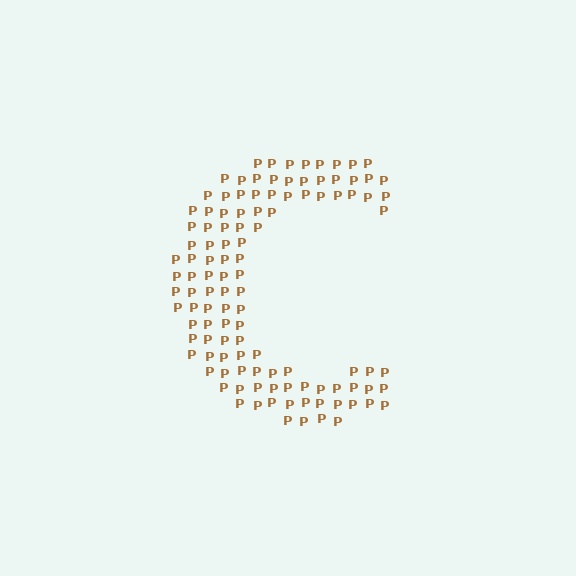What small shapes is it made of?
It is made of small letter P's.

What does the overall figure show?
The overall figure shows the letter C.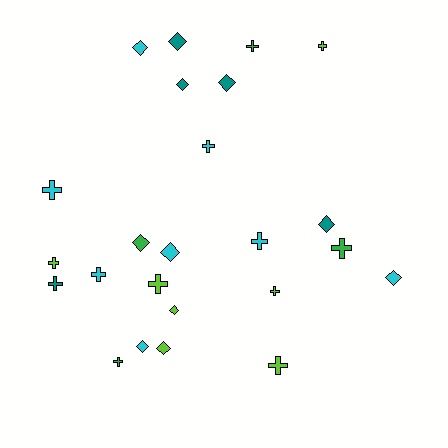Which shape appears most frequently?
Cross, with 13 objects.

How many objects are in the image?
There are 24 objects.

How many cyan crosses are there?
There are 4 cyan crosses.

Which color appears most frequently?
Cyan, with 8 objects.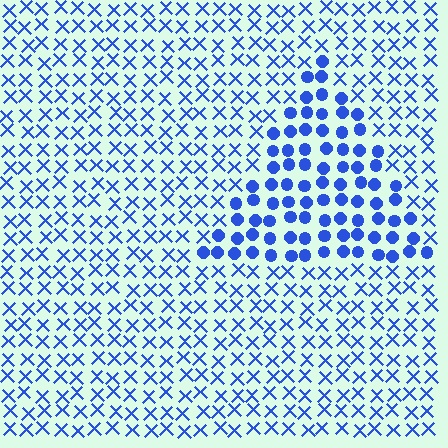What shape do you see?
I see a triangle.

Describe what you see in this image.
The image is filled with small blue elements arranged in a uniform grid. A triangle-shaped region contains circles, while the surrounding area contains X marks. The boundary is defined purely by the change in element shape.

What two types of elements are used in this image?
The image uses circles inside the triangle region and X marks outside it.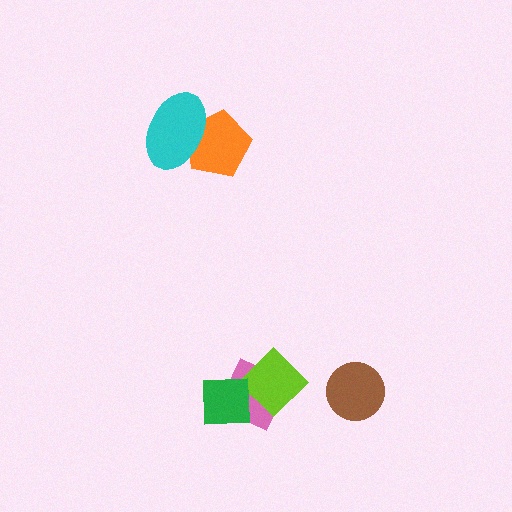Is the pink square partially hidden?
Yes, it is partially covered by another shape.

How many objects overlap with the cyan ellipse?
1 object overlaps with the cyan ellipse.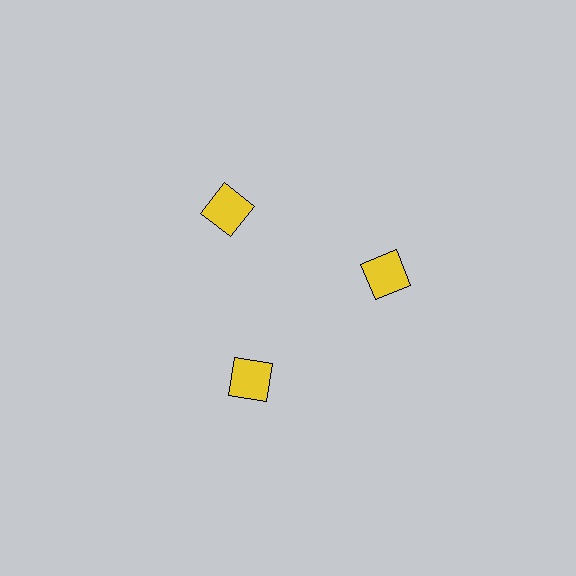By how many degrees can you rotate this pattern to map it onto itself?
The pattern maps onto itself every 120 degrees of rotation.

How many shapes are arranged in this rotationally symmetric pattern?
There are 3 shapes, arranged in 3 groups of 1.